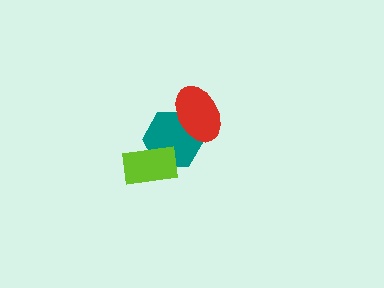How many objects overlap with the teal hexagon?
2 objects overlap with the teal hexagon.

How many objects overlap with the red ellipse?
1 object overlaps with the red ellipse.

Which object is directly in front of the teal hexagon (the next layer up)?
The lime rectangle is directly in front of the teal hexagon.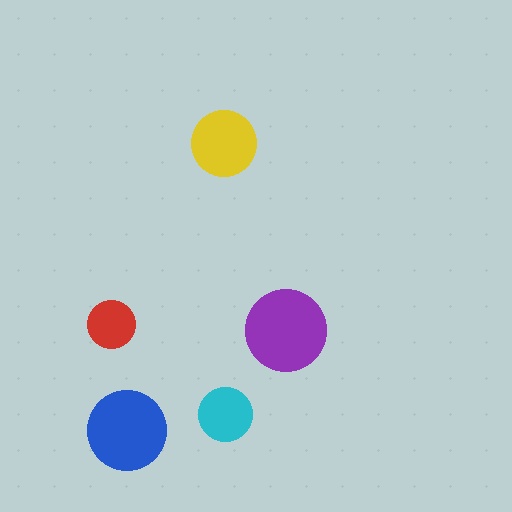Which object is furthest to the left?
The red circle is leftmost.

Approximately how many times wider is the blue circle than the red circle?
About 1.5 times wider.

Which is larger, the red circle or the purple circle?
The purple one.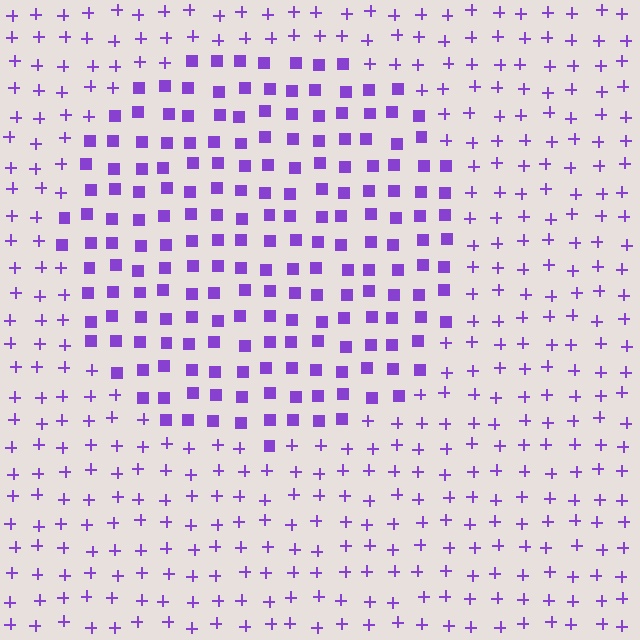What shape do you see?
I see a circle.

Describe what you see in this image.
The image is filled with small purple elements arranged in a uniform grid. A circle-shaped region contains squares, while the surrounding area contains plus signs. The boundary is defined purely by the change in element shape.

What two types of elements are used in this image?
The image uses squares inside the circle region and plus signs outside it.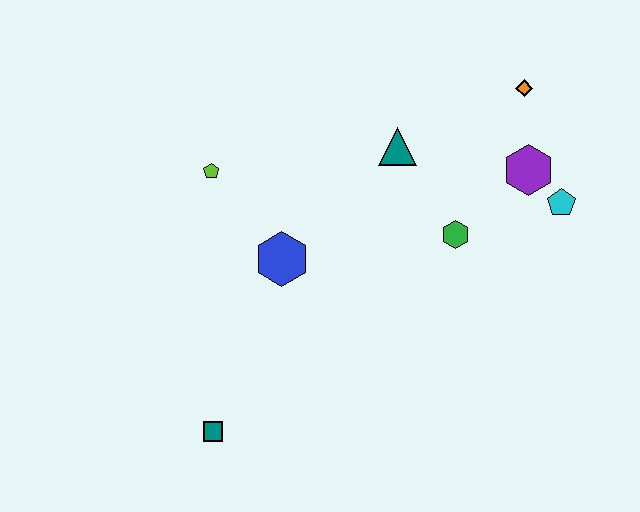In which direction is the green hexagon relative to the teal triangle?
The green hexagon is below the teal triangle.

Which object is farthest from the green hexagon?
The teal square is farthest from the green hexagon.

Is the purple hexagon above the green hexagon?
Yes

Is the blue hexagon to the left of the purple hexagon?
Yes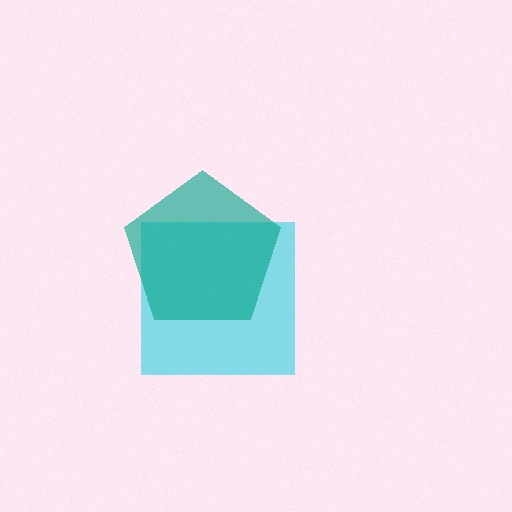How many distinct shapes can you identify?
There are 2 distinct shapes: a cyan square, a teal pentagon.